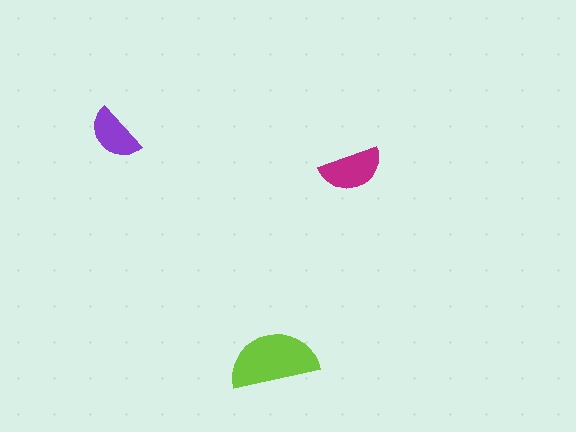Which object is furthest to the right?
The magenta semicircle is rightmost.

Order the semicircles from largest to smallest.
the lime one, the magenta one, the purple one.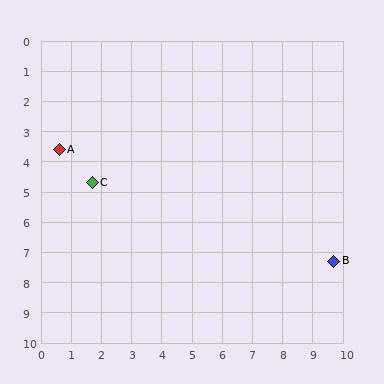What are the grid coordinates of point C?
Point C is at approximately (1.7, 4.7).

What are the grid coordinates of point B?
Point B is at approximately (9.7, 7.3).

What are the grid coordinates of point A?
Point A is at approximately (0.6, 3.6).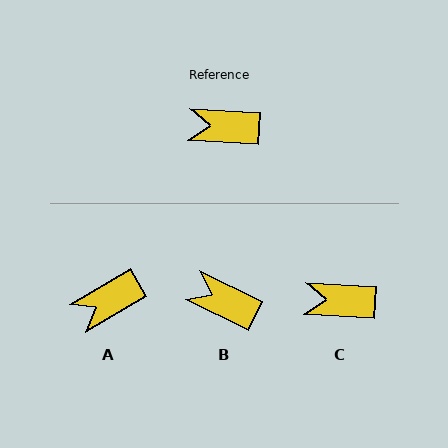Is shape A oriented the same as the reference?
No, it is off by about 33 degrees.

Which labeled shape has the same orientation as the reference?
C.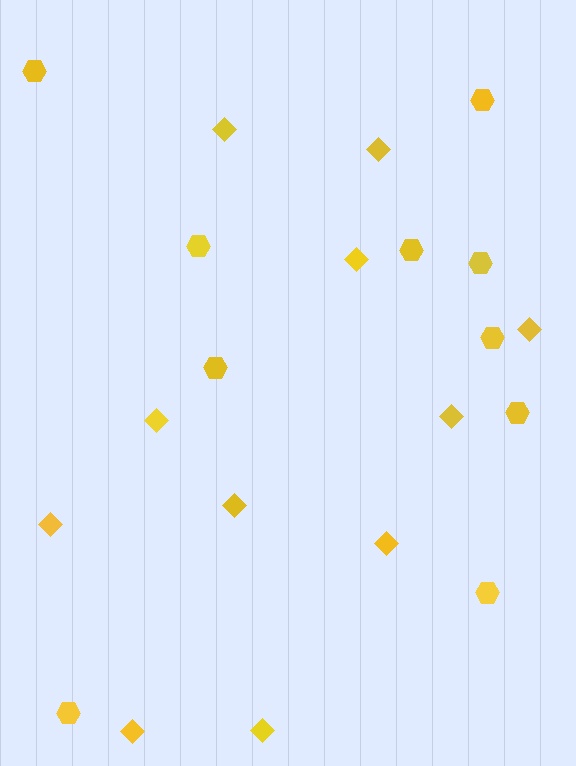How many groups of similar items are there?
There are 2 groups: one group of hexagons (10) and one group of diamonds (11).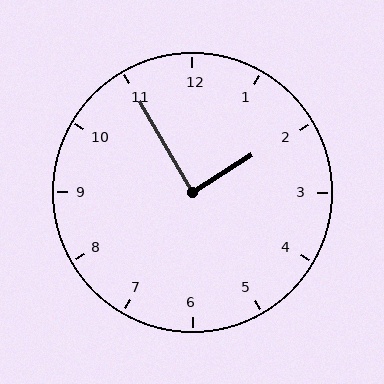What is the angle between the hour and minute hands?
Approximately 88 degrees.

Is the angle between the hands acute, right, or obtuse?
It is right.